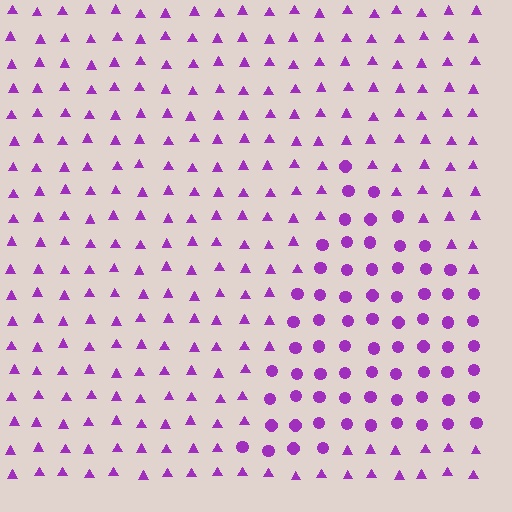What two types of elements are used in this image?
The image uses circles inside the triangle region and triangles outside it.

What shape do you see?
I see a triangle.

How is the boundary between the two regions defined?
The boundary is defined by a change in element shape: circles inside vs. triangles outside. All elements share the same color and spacing.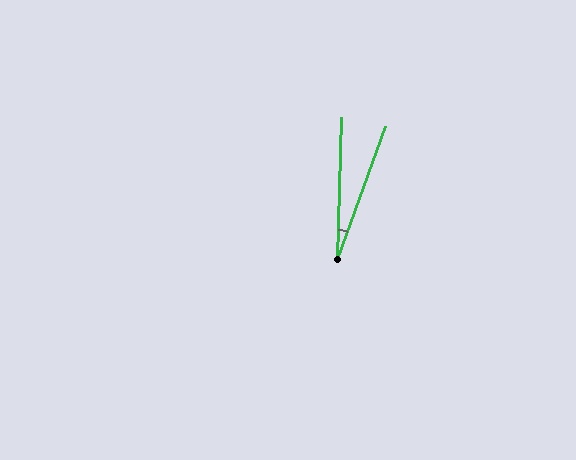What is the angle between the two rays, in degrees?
Approximately 18 degrees.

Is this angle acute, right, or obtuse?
It is acute.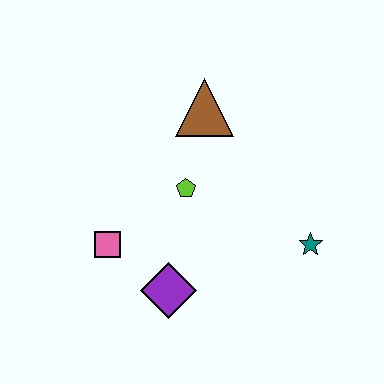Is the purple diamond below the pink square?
Yes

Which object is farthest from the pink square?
The teal star is farthest from the pink square.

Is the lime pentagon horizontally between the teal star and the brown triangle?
No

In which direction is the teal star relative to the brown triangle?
The teal star is below the brown triangle.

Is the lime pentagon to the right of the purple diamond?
Yes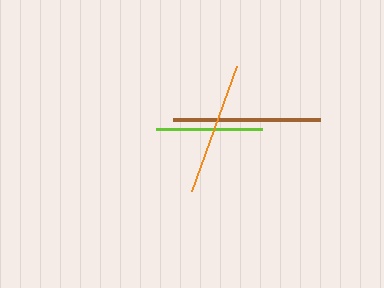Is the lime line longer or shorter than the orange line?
The orange line is longer than the lime line.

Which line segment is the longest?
The brown line is the longest at approximately 147 pixels.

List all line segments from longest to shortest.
From longest to shortest: brown, orange, lime.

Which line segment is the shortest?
The lime line is the shortest at approximately 106 pixels.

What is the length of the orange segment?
The orange segment is approximately 133 pixels long.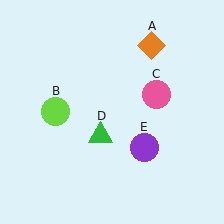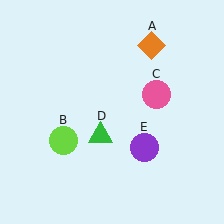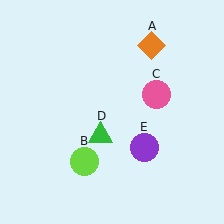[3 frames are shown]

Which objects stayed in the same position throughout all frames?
Orange diamond (object A) and pink circle (object C) and green triangle (object D) and purple circle (object E) remained stationary.